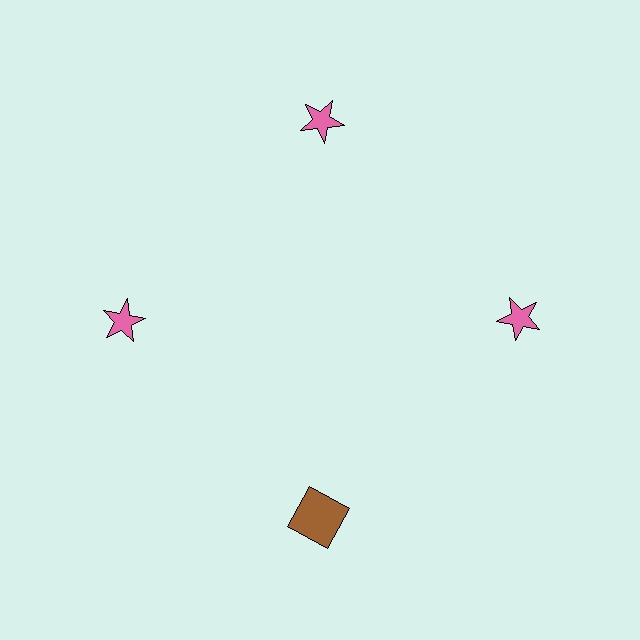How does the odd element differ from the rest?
It differs in both color (brown instead of pink) and shape (square instead of star).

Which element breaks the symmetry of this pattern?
The brown square at roughly the 6 o'clock position breaks the symmetry. All other shapes are pink stars.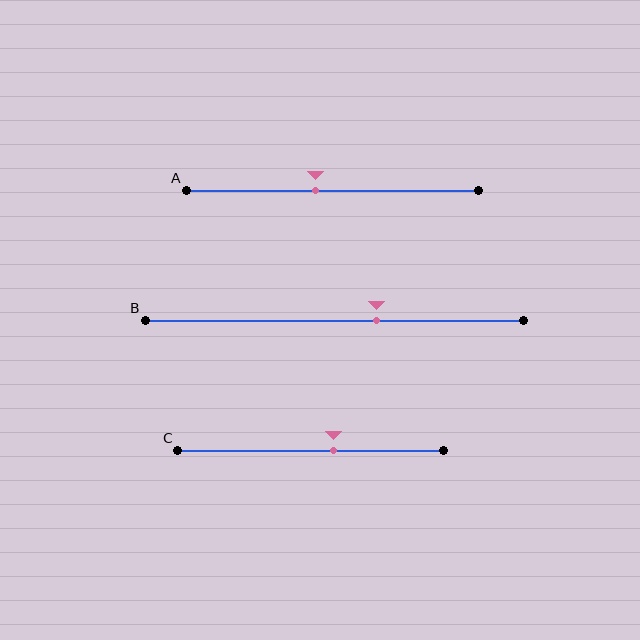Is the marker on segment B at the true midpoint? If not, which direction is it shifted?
No, the marker on segment B is shifted to the right by about 11% of the segment length.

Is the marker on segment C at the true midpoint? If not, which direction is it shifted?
No, the marker on segment C is shifted to the right by about 9% of the segment length.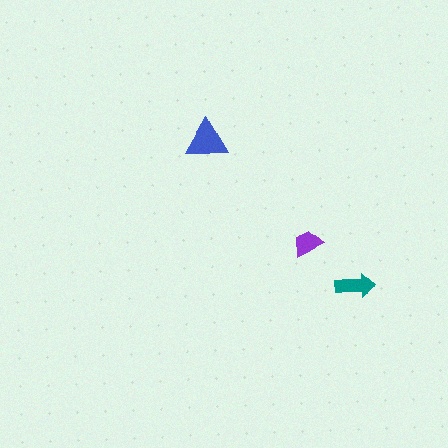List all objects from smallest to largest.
The purple trapezoid, the teal arrow, the blue triangle.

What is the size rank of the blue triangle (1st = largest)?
1st.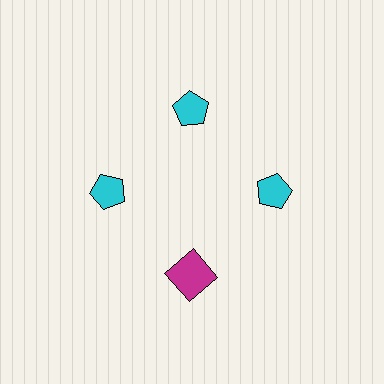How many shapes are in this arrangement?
There are 4 shapes arranged in a ring pattern.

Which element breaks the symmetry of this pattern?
The magenta square at roughly the 6 o'clock position breaks the symmetry. All other shapes are cyan pentagons.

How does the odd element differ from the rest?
It differs in both color (magenta instead of cyan) and shape (square instead of pentagon).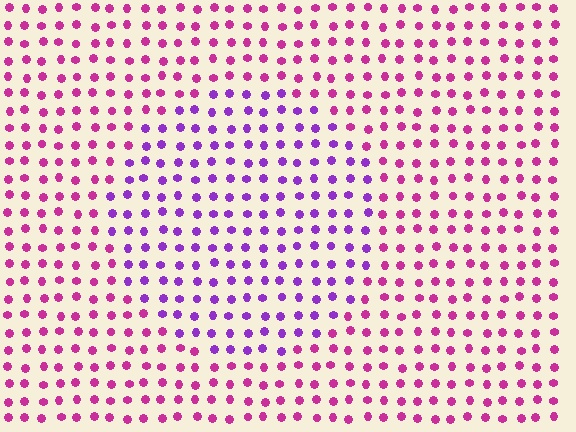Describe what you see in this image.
The image is filled with small magenta elements in a uniform arrangement. A circle-shaped region is visible where the elements are tinted to a slightly different hue, forming a subtle color boundary.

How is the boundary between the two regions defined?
The boundary is defined purely by a slight shift in hue (about 40 degrees). Spacing, size, and orientation are identical on both sides.